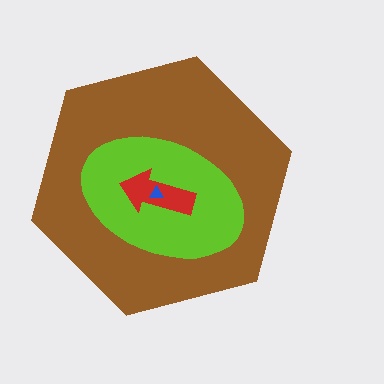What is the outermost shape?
The brown hexagon.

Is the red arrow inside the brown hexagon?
Yes.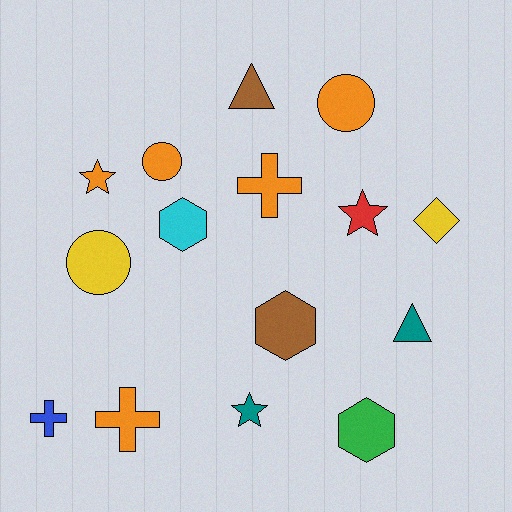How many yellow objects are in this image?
There are 2 yellow objects.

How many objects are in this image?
There are 15 objects.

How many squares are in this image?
There are no squares.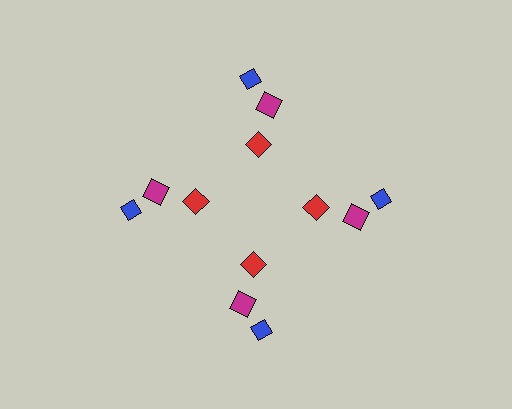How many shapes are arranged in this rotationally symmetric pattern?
There are 12 shapes, arranged in 4 groups of 3.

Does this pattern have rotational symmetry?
Yes, this pattern has 4-fold rotational symmetry. It looks the same after rotating 90 degrees around the center.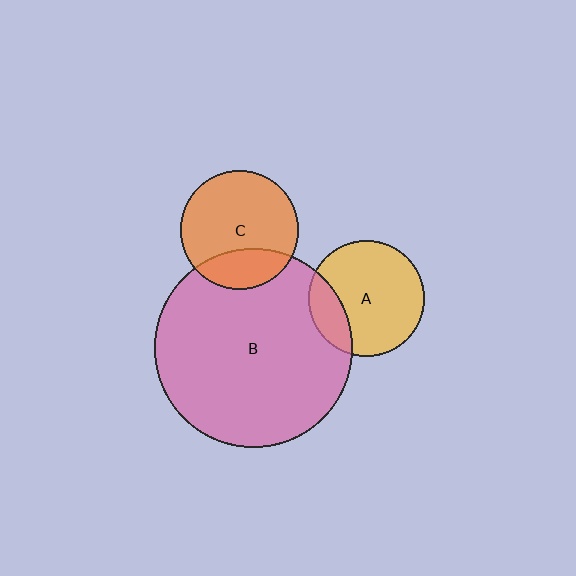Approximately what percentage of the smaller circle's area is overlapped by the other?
Approximately 20%.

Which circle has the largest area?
Circle B (pink).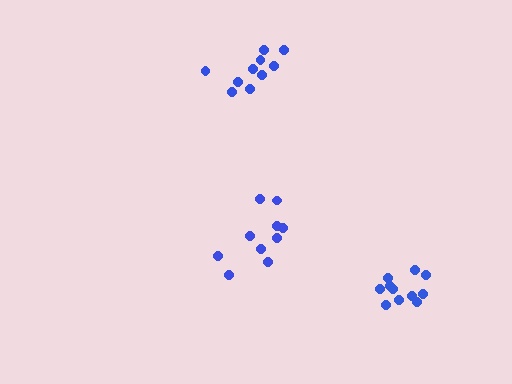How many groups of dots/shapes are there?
There are 3 groups.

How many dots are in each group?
Group 1: 10 dots, Group 2: 10 dots, Group 3: 11 dots (31 total).